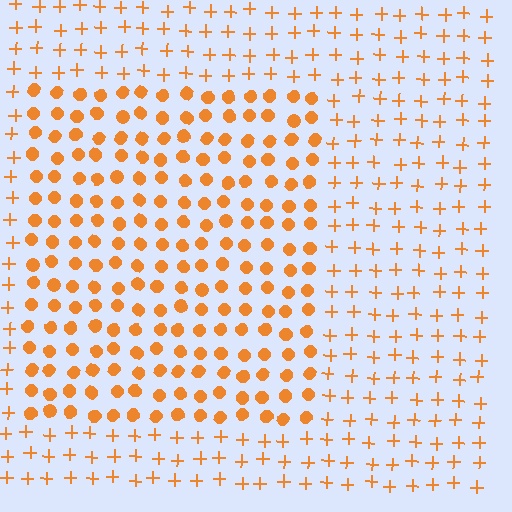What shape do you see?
I see a rectangle.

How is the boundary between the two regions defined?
The boundary is defined by a change in element shape: circles inside vs. plus signs outside. All elements share the same color and spacing.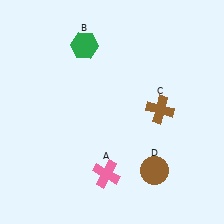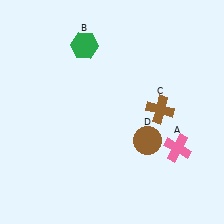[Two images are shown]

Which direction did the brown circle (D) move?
The brown circle (D) moved up.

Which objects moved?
The objects that moved are: the pink cross (A), the brown circle (D).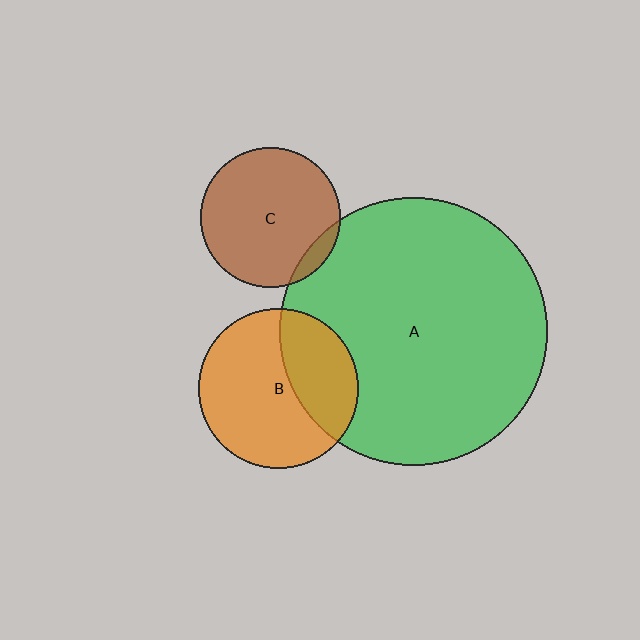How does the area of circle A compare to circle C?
Approximately 3.6 times.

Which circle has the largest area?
Circle A (green).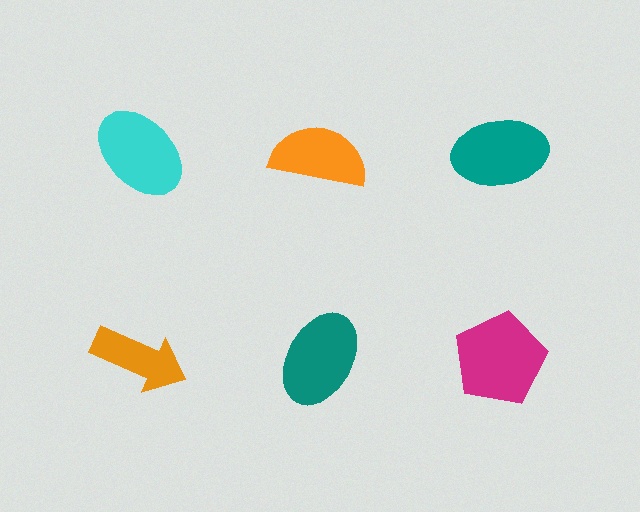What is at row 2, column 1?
An orange arrow.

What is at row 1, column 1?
A cyan ellipse.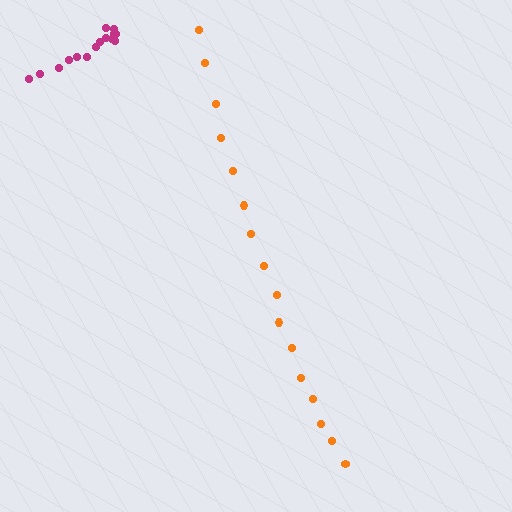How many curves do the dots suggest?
There are 2 distinct paths.